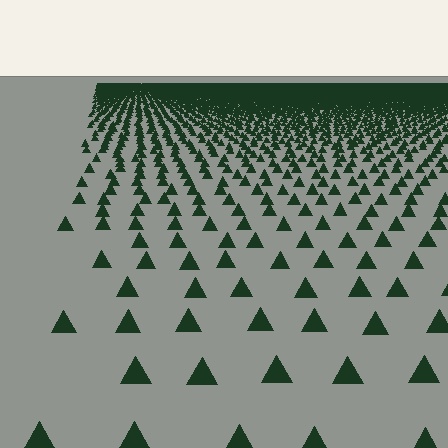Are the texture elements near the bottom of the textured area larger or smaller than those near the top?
Larger. Near the bottom, elements are closer to the viewer and appear at a bigger on-screen size.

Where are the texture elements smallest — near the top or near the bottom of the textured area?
Near the top.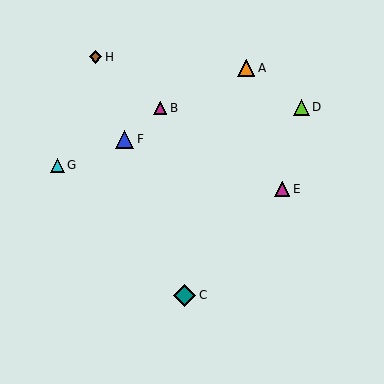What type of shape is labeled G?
Shape G is a cyan triangle.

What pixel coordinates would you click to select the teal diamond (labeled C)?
Click at (185, 295) to select the teal diamond C.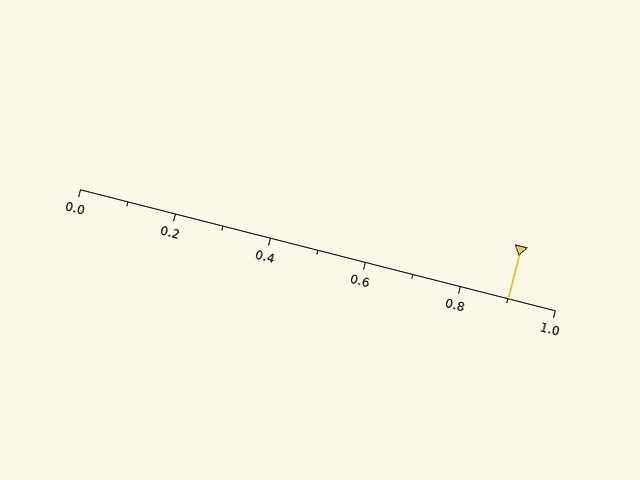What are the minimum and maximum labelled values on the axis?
The axis runs from 0.0 to 1.0.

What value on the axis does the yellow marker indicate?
The marker indicates approximately 0.9.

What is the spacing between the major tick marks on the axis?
The major ticks are spaced 0.2 apart.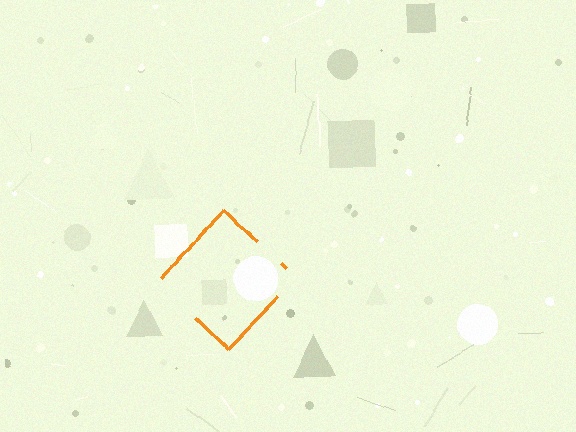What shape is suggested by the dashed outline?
The dashed outline suggests a diamond.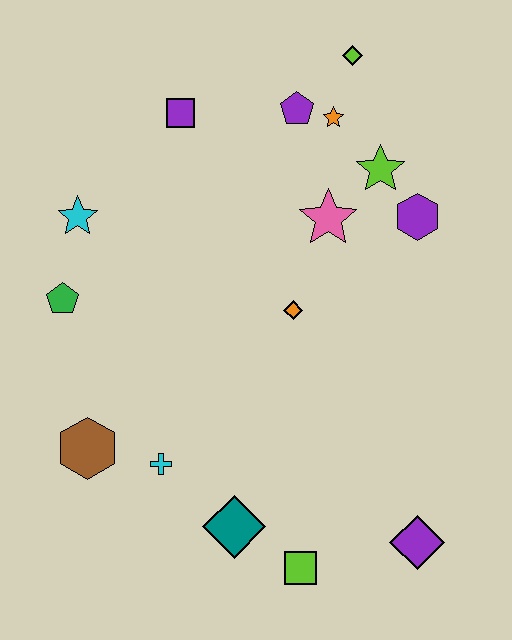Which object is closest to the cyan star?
The green pentagon is closest to the cyan star.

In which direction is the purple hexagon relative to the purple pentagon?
The purple hexagon is to the right of the purple pentagon.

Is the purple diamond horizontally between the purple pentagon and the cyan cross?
No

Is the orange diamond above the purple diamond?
Yes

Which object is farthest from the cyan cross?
The lime diamond is farthest from the cyan cross.